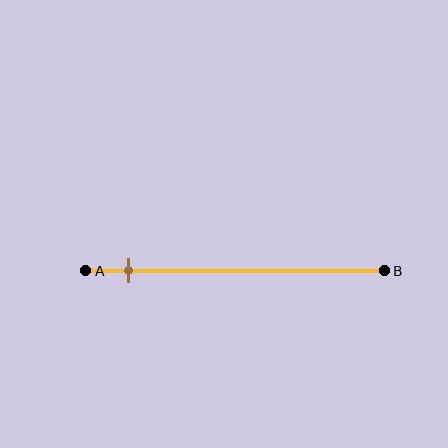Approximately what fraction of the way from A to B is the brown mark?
The brown mark is approximately 15% of the way from A to B.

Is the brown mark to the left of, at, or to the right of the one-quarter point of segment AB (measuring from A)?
The brown mark is to the left of the one-quarter point of segment AB.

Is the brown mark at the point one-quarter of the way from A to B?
No, the mark is at about 15% from A, not at the 25% one-quarter point.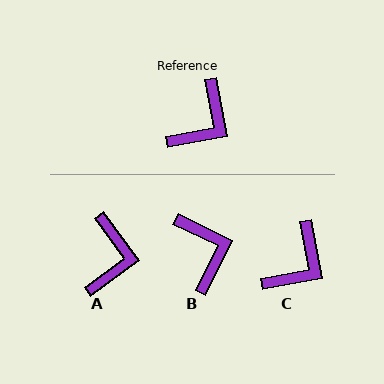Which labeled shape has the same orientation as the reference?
C.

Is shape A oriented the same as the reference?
No, it is off by about 26 degrees.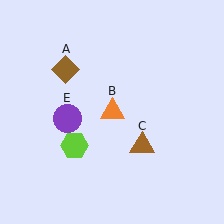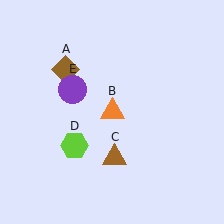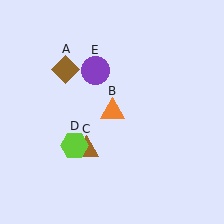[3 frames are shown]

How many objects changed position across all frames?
2 objects changed position: brown triangle (object C), purple circle (object E).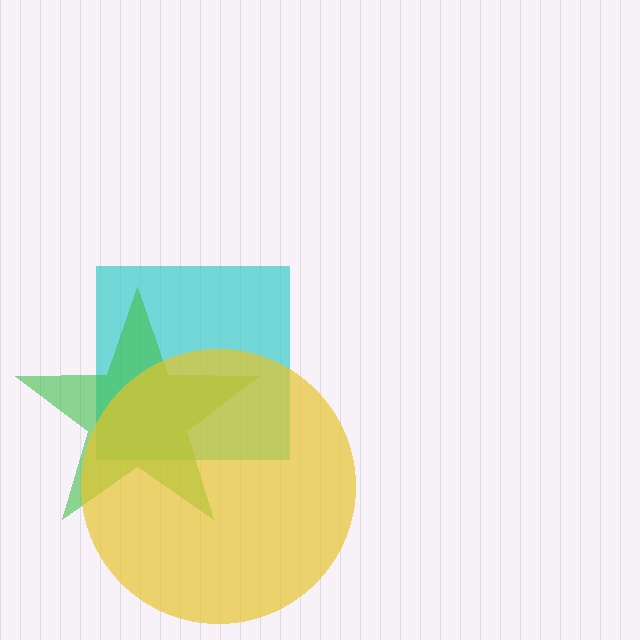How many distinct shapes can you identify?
There are 3 distinct shapes: a cyan square, a green star, a yellow circle.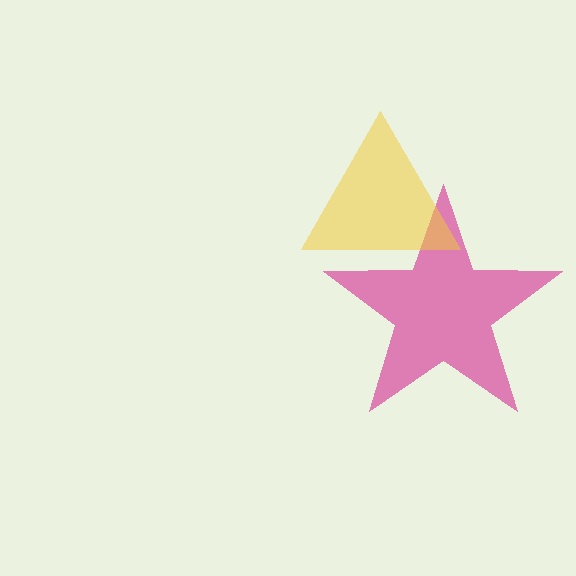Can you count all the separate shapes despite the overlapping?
Yes, there are 2 separate shapes.